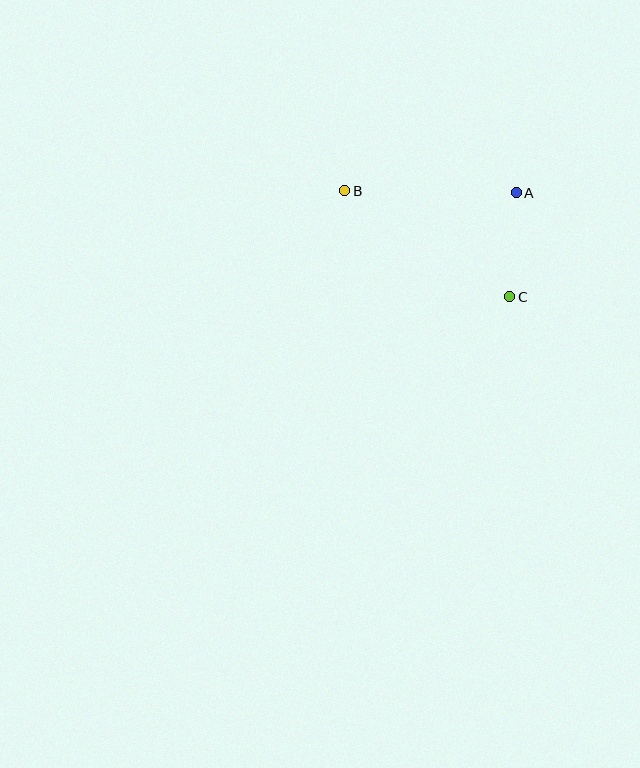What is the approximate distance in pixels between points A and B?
The distance between A and B is approximately 171 pixels.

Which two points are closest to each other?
Points A and C are closest to each other.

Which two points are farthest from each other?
Points B and C are farthest from each other.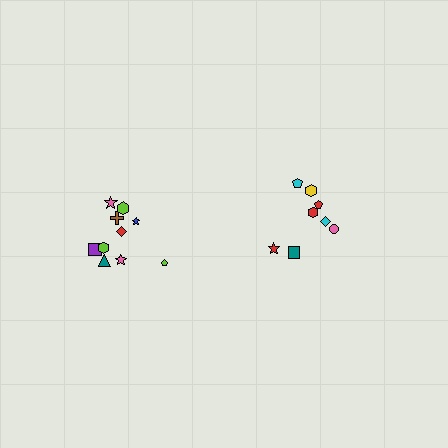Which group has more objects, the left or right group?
The left group.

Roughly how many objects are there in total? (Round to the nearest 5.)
Roughly 20 objects in total.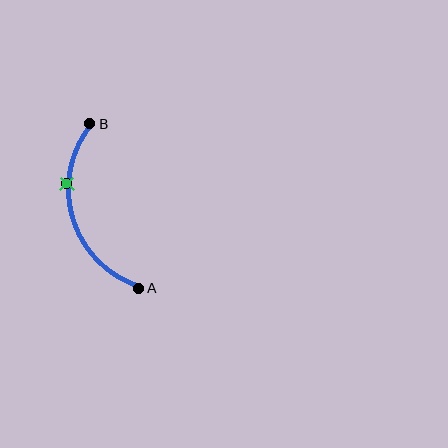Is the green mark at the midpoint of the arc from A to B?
No. The green mark lies on the arc but is closer to endpoint B. The arc midpoint would be at the point on the curve equidistant along the arc from both A and B.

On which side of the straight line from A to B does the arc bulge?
The arc bulges to the left of the straight line connecting A and B.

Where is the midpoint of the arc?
The arc midpoint is the point on the curve farthest from the straight line joining A and B. It sits to the left of that line.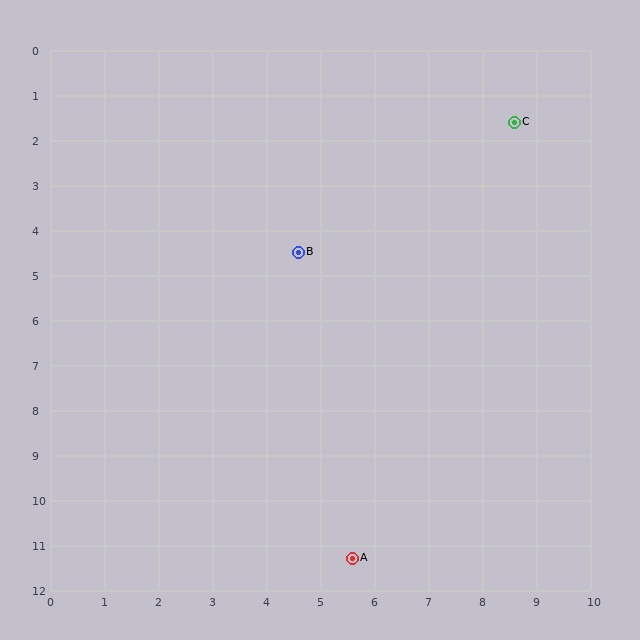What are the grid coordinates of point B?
Point B is at approximately (4.6, 4.5).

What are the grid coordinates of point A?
Point A is at approximately (5.6, 11.3).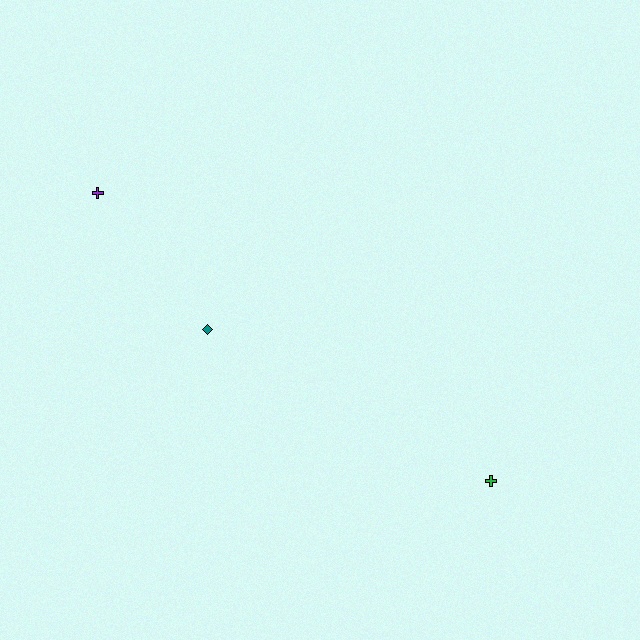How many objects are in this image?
There are 3 objects.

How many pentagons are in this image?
There are no pentagons.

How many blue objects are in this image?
There are no blue objects.